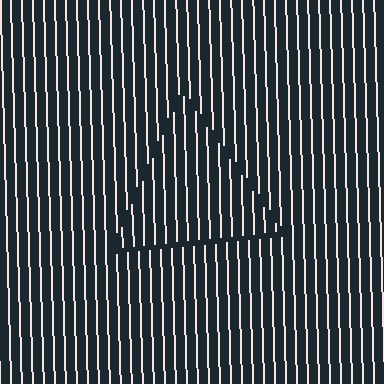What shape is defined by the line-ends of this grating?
An illusory triangle. The interior of the shape contains the same grating, shifted by half a period — the contour is defined by the phase discontinuity where line-ends from the inner and outer gratings abut.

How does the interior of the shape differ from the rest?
The interior of the shape contains the same grating, shifted by half a period — the contour is defined by the phase discontinuity where line-ends from the inner and outer gratings abut.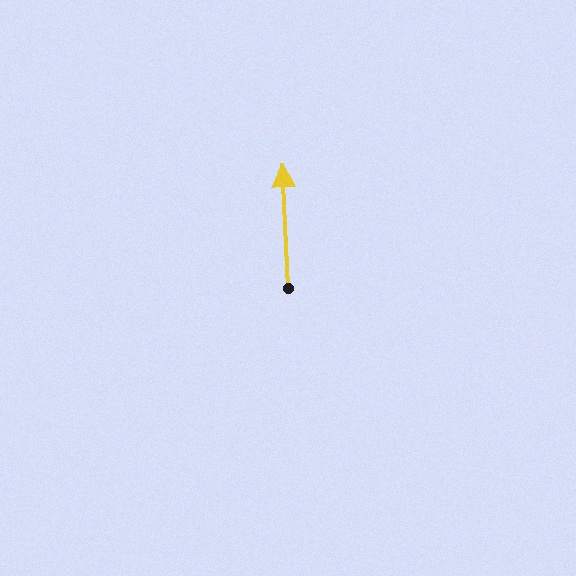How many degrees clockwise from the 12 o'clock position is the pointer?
Approximately 0 degrees.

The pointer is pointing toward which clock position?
Roughly 12 o'clock.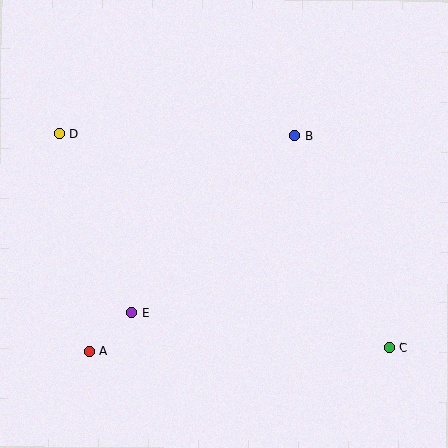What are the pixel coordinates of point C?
Point C is at (389, 348).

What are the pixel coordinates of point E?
Point E is at (132, 313).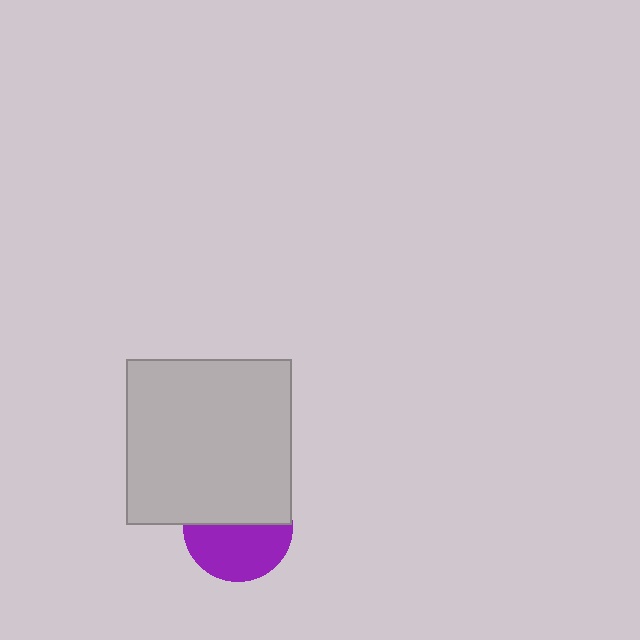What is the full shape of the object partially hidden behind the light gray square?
The partially hidden object is a purple circle.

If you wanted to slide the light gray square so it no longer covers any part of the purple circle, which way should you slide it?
Slide it up — that is the most direct way to separate the two shapes.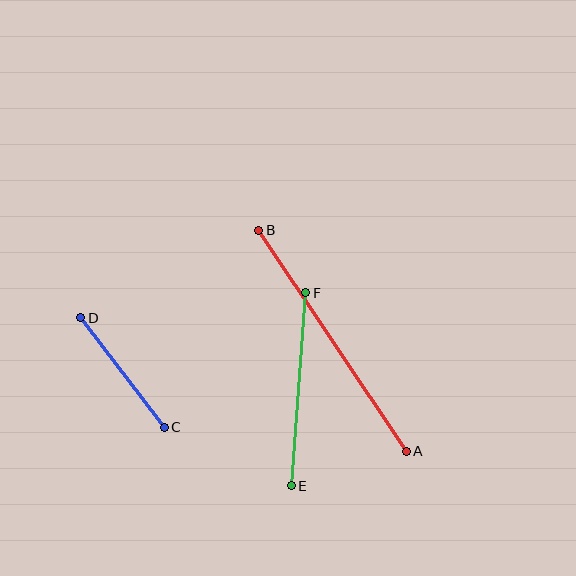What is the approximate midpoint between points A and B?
The midpoint is at approximately (333, 341) pixels.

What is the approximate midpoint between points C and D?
The midpoint is at approximately (122, 372) pixels.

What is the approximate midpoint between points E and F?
The midpoint is at approximately (299, 389) pixels.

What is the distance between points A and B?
The distance is approximately 266 pixels.